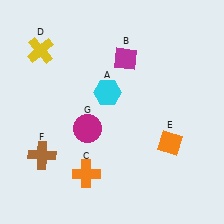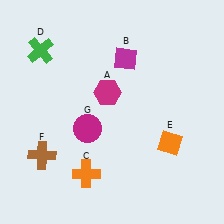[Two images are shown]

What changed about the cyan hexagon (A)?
In Image 1, A is cyan. In Image 2, it changed to magenta.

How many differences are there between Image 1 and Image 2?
There are 2 differences between the two images.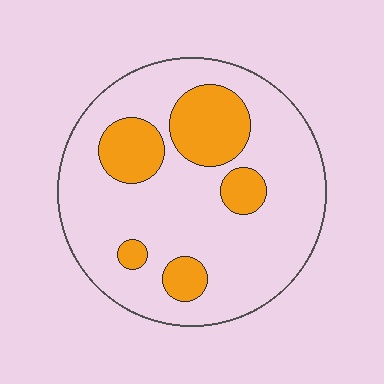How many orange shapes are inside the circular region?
5.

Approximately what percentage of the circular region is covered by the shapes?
Approximately 25%.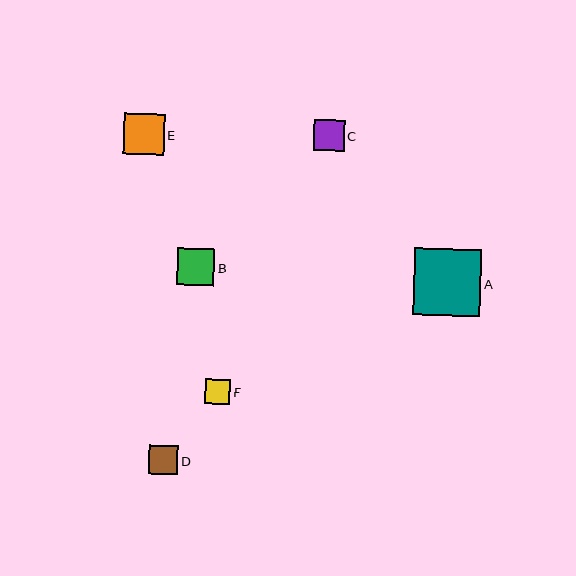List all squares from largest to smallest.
From largest to smallest: A, E, B, C, D, F.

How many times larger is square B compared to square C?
Square B is approximately 1.2 times the size of square C.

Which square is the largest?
Square A is the largest with a size of approximately 67 pixels.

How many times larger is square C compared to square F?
Square C is approximately 1.2 times the size of square F.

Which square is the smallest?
Square F is the smallest with a size of approximately 25 pixels.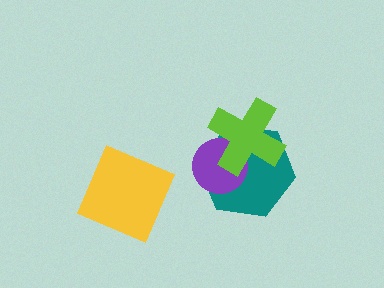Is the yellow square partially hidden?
No, no other shape covers it.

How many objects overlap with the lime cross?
2 objects overlap with the lime cross.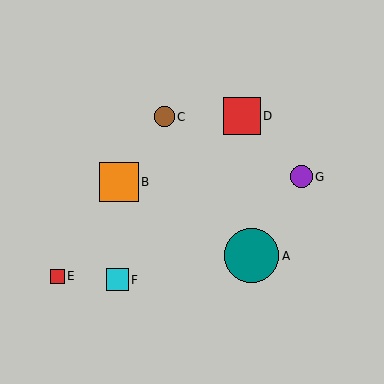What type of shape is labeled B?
Shape B is an orange square.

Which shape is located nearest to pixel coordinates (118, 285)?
The cyan square (labeled F) at (117, 280) is nearest to that location.